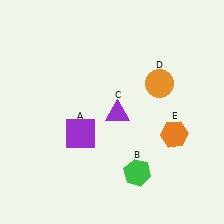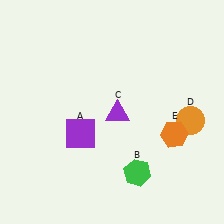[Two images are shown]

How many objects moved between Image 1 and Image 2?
1 object moved between the two images.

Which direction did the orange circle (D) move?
The orange circle (D) moved down.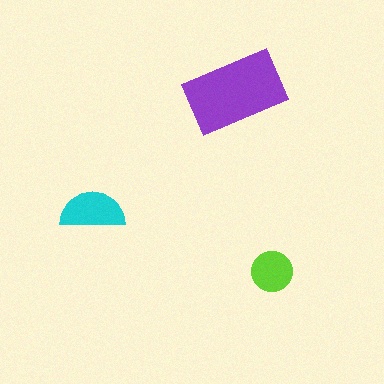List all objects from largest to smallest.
The purple rectangle, the cyan semicircle, the lime circle.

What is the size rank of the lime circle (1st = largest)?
3rd.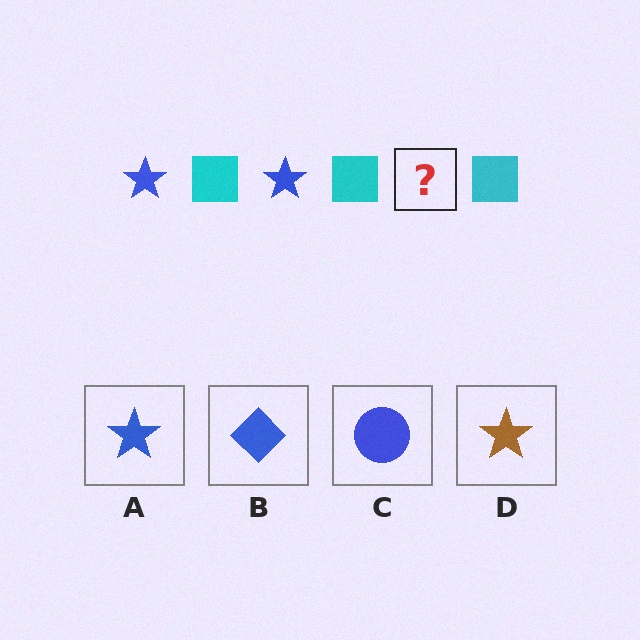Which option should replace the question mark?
Option A.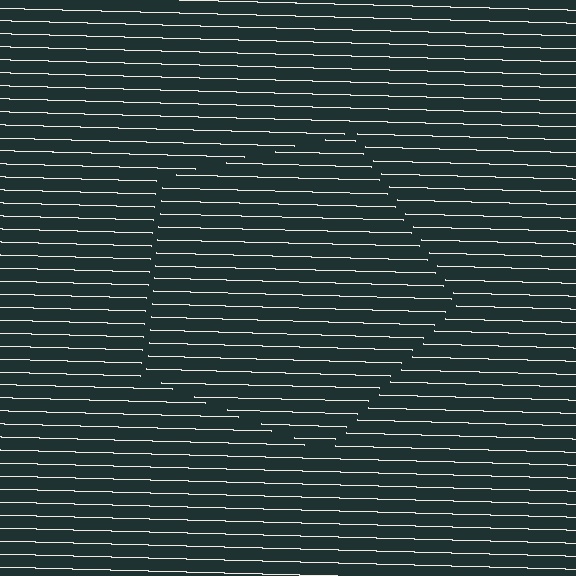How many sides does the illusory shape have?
5 sides — the line-ends trace a pentagon.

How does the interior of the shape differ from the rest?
The interior of the shape contains the same grating, shifted by half a period — the contour is defined by the phase discontinuity where line-ends from the inner and outer gratings abut.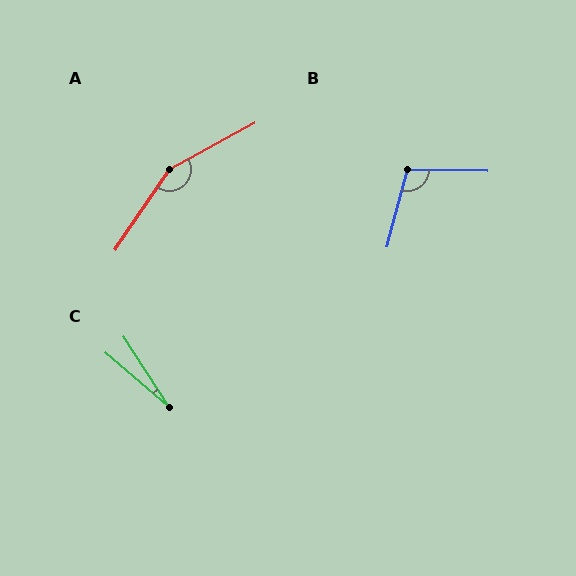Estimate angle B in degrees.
Approximately 104 degrees.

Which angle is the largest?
A, at approximately 153 degrees.